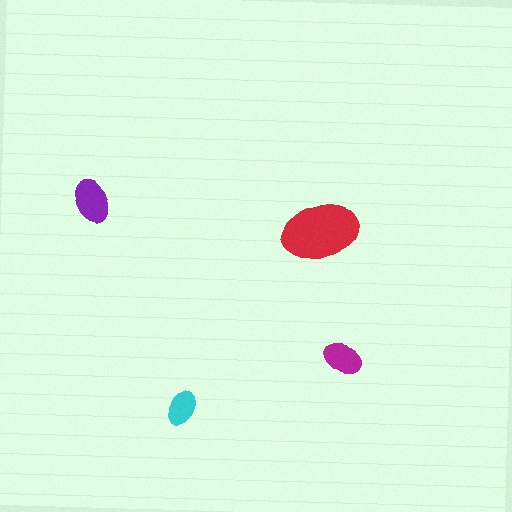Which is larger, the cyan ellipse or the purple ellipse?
The purple one.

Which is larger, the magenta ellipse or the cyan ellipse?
The magenta one.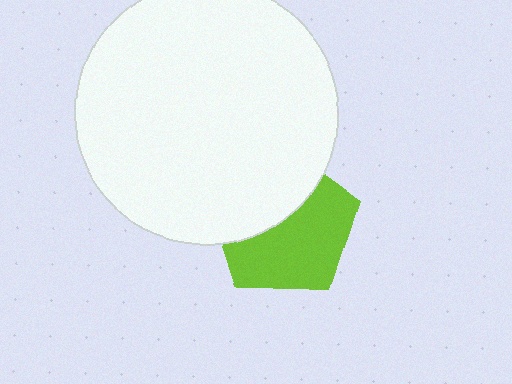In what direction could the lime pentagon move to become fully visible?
The lime pentagon could move down. That would shift it out from behind the white circle entirely.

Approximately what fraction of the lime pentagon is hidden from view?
Roughly 42% of the lime pentagon is hidden behind the white circle.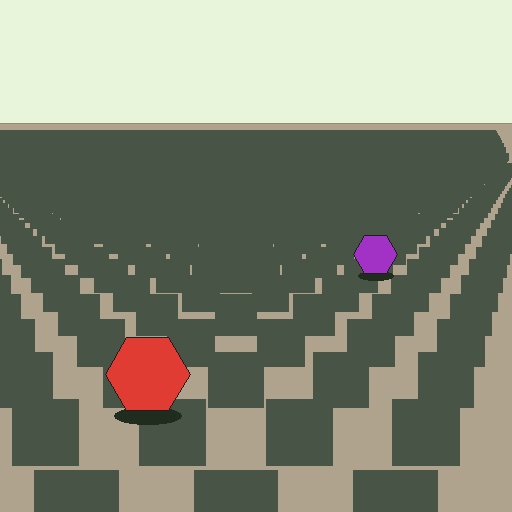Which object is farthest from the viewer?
The purple hexagon is farthest from the viewer. It appears smaller and the ground texture around it is denser.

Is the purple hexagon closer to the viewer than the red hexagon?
No. The red hexagon is closer — you can tell from the texture gradient: the ground texture is coarser near it.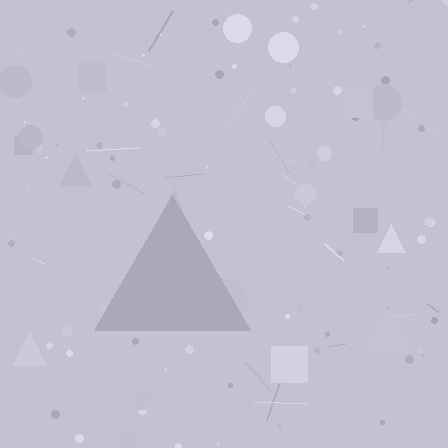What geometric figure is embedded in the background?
A triangle is embedded in the background.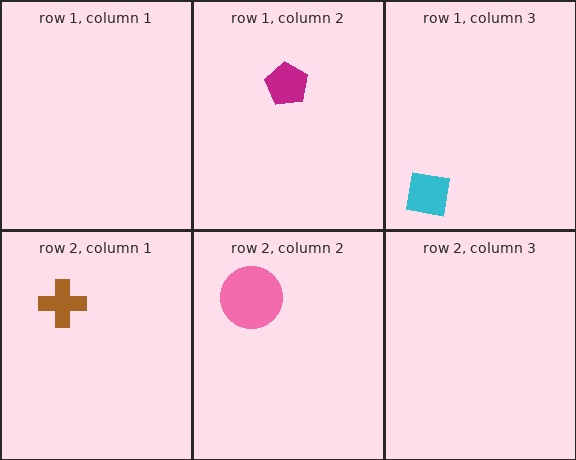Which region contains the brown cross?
The row 2, column 1 region.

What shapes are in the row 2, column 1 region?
The brown cross.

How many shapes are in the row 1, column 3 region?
1.